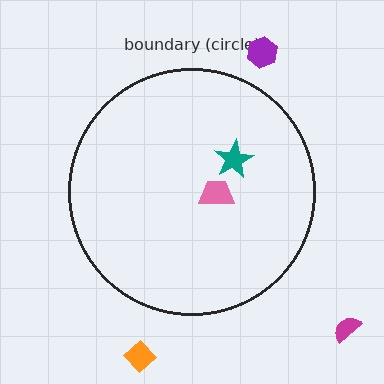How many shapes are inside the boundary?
2 inside, 3 outside.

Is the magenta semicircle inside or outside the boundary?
Outside.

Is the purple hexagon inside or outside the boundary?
Outside.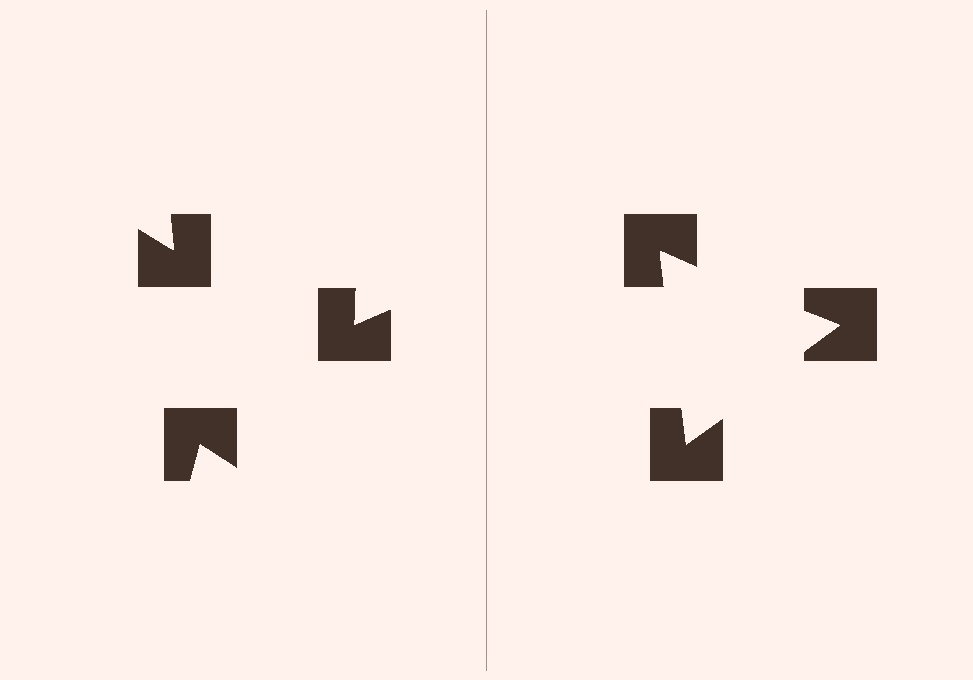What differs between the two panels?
The notched squares are positioned identically on both sides; only the wedge orientations differ. On the right they align to a triangle; on the left they are misaligned.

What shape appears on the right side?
An illusory triangle.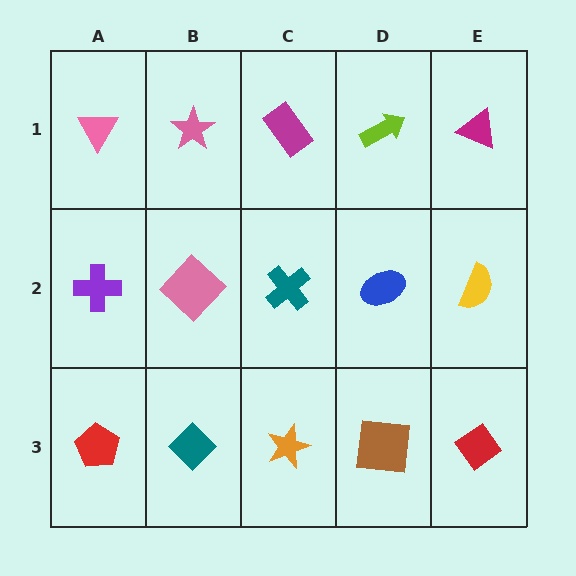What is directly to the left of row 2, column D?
A teal cross.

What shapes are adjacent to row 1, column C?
A teal cross (row 2, column C), a pink star (row 1, column B), a lime arrow (row 1, column D).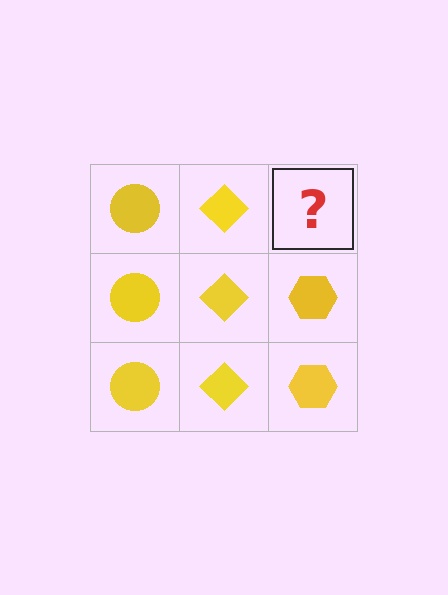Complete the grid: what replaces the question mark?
The question mark should be replaced with a yellow hexagon.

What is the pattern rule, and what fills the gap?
The rule is that each column has a consistent shape. The gap should be filled with a yellow hexagon.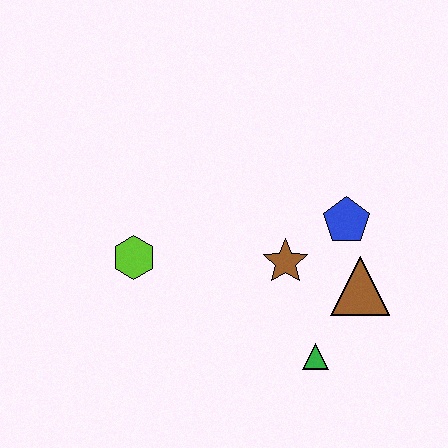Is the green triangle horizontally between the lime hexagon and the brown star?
No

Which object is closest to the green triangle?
The brown triangle is closest to the green triangle.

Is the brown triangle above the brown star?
No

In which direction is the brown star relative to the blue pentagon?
The brown star is to the left of the blue pentagon.